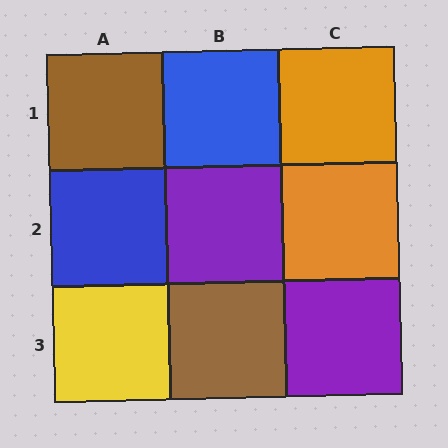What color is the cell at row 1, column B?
Blue.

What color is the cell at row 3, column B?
Brown.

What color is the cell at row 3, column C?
Purple.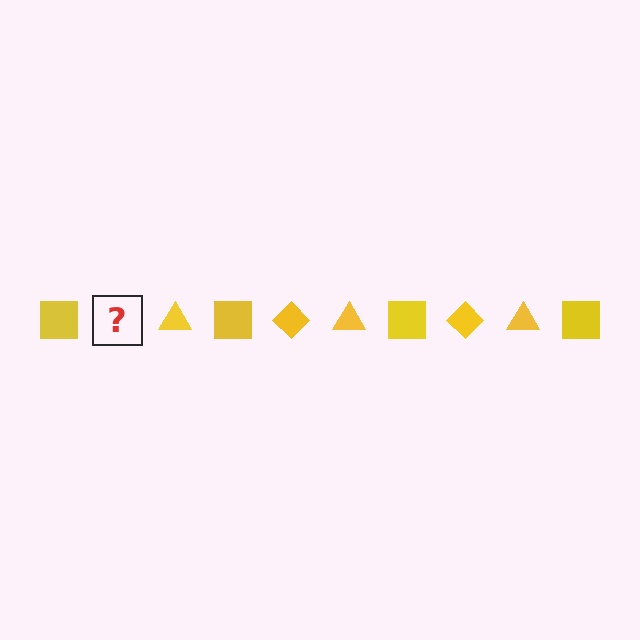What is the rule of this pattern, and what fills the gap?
The rule is that the pattern cycles through square, diamond, triangle shapes in yellow. The gap should be filled with a yellow diamond.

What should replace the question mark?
The question mark should be replaced with a yellow diamond.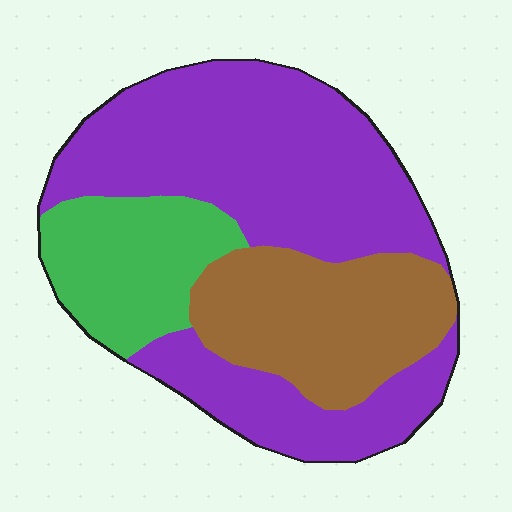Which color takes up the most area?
Purple, at roughly 55%.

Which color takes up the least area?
Green, at roughly 20%.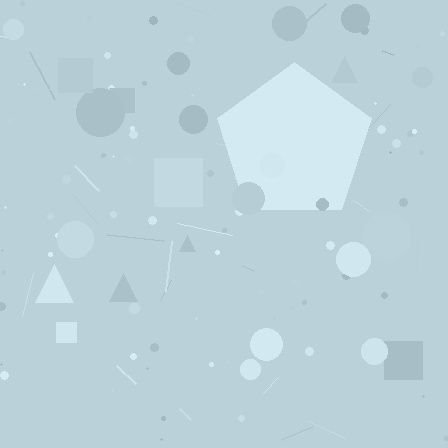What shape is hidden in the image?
A pentagon is hidden in the image.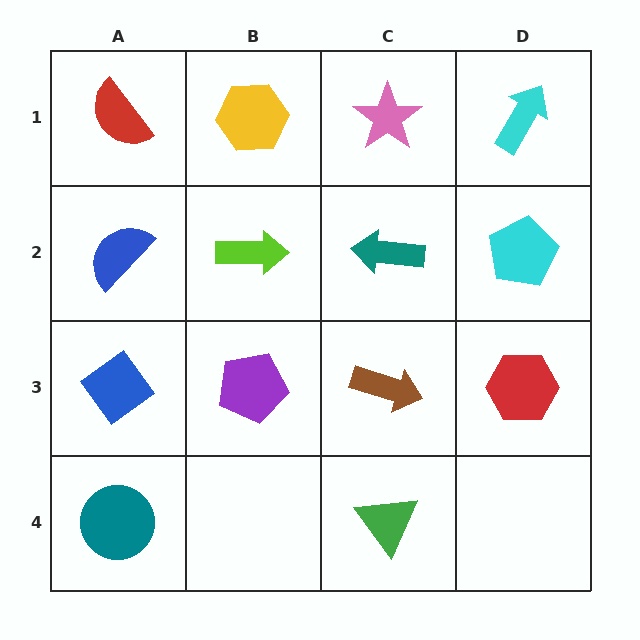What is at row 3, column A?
A blue diamond.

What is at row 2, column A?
A blue semicircle.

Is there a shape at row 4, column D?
No, that cell is empty.